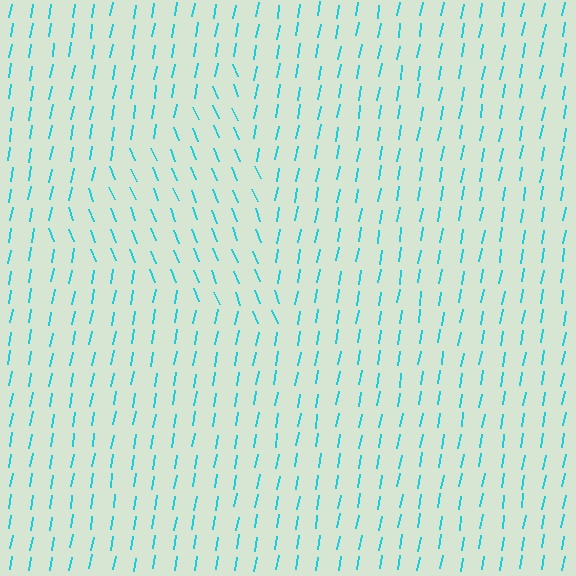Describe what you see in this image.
The image is filled with small cyan line segments. A triangle region in the image has lines oriented differently from the surrounding lines, creating a visible texture boundary.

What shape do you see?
I see a triangle.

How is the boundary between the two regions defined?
The boundary is defined purely by a change in line orientation (approximately 31 degrees difference). All lines are the same color and thickness.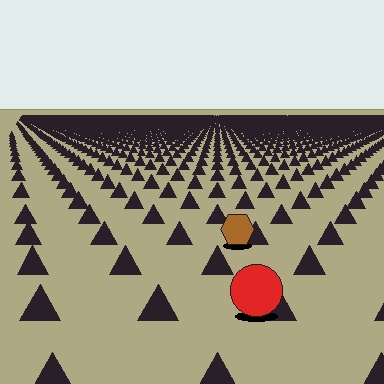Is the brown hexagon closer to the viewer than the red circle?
No. The red circle is closer — you can tell from the texture gradient: the ground texture is coarser near it.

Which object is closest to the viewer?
The red circle is closest. The texture marks near it are larger and more spread out.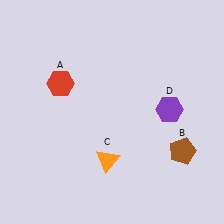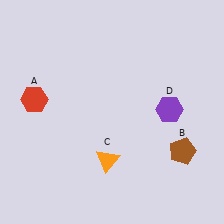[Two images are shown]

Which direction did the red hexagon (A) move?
The red hexagon (A) moved left.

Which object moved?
The red hexagon (A) moved left.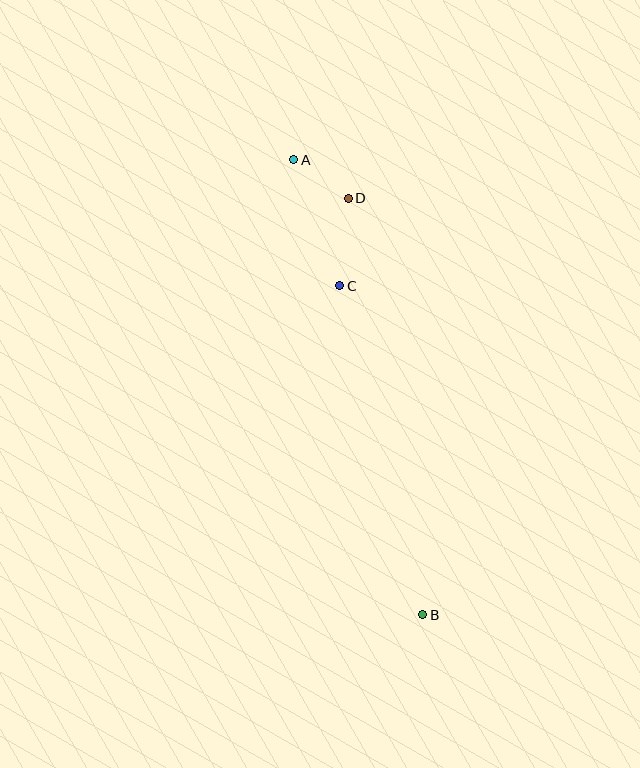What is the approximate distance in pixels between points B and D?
The distance between B and D is approximately 424 pixels.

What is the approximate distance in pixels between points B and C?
The distance between B and C is approximately 339 pixels.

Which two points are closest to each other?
Points A and D are closest to each other.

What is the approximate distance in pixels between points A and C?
The distance between A and C is approximately 134 pixels.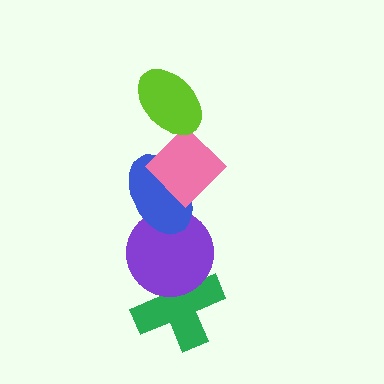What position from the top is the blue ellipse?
The blue ellipse is 3rd from the top.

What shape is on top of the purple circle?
The blue ellipse is on top of the purple circle.